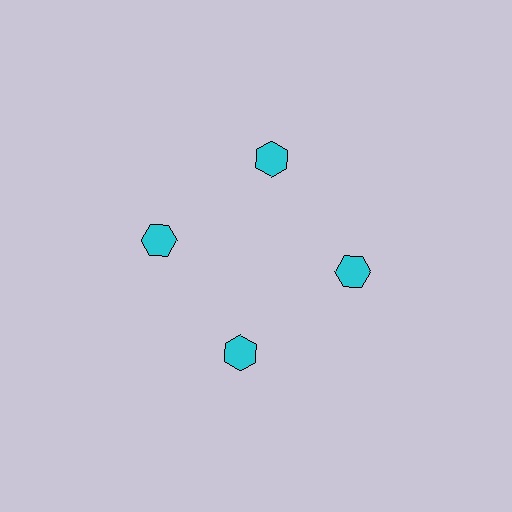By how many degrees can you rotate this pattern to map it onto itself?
The pattern maps onto itself every 90 degrees of rotation.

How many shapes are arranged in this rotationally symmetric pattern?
There are 4 shapes, arranged in 4 groups of 1.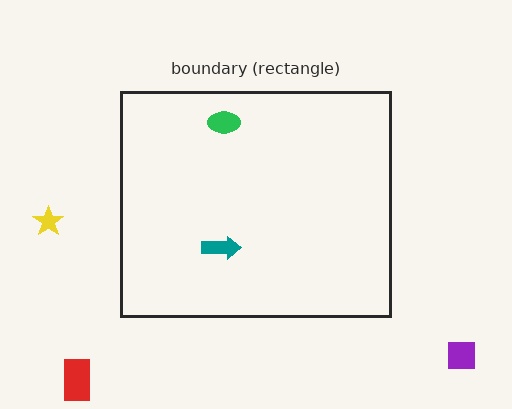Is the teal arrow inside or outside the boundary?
Inside.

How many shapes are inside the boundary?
2 inside, 3 outside.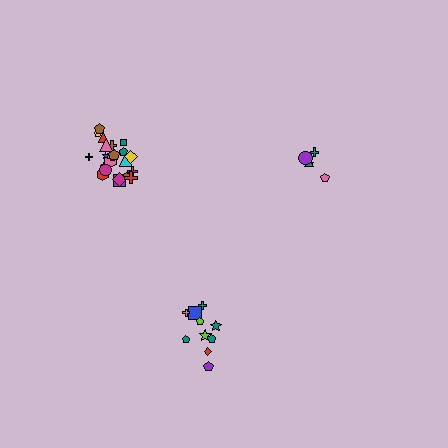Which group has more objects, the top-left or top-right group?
The top-left group.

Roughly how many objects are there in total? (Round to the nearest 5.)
Roughly 40 objects in total.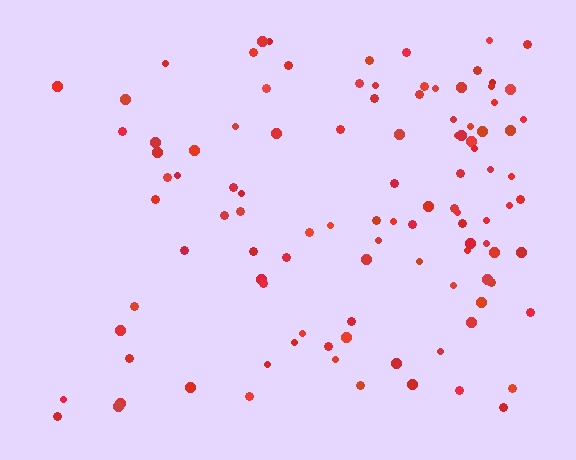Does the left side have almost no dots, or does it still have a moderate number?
Still a moderate number, just noticeably fewer than the right.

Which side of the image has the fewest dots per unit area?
The left.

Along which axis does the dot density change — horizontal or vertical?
Horizontal.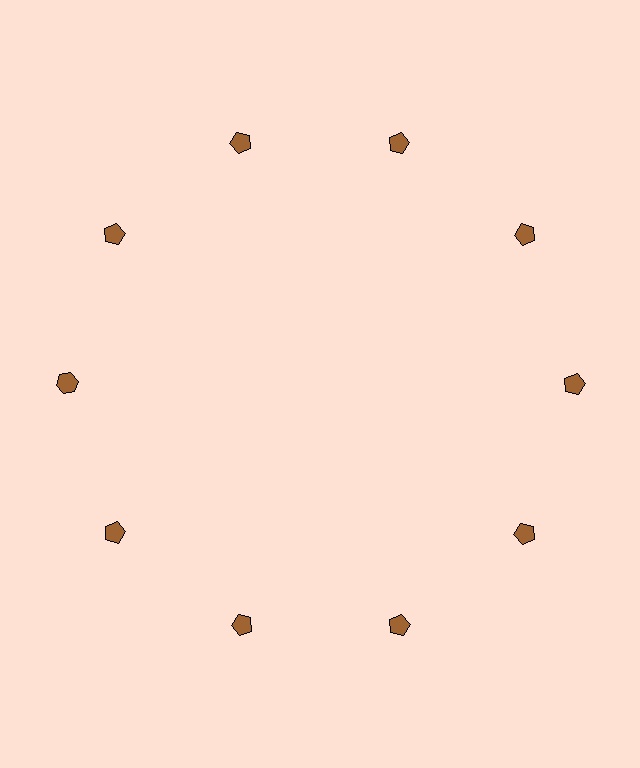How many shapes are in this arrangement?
There are 10 shapes arranged in a ring pattern.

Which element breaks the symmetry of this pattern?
The brown hexagon at roughly the 9 o'clock position breaks the symmetry. All other shapes are brown pentagons.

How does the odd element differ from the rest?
It has a different shape: hexagon instead of pentagon.